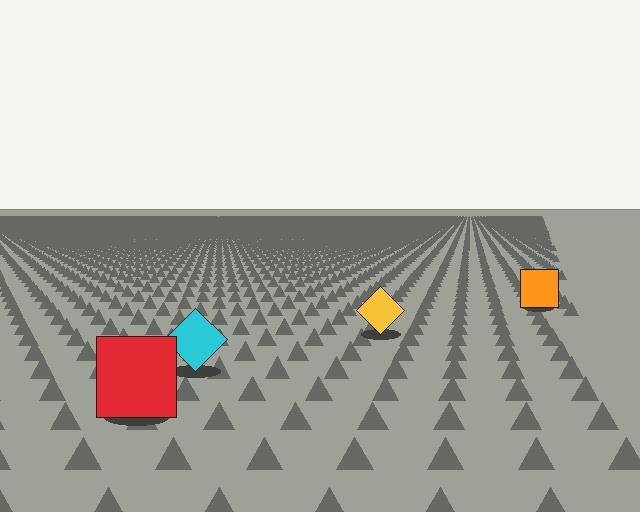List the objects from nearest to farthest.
From nearest to farthest: the red square, the cyan diamond, the yellow diamond, the orange square.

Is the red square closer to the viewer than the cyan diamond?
Yes. The red square is closer — you can tell from the texture gradient: the ground texture is coarser near it.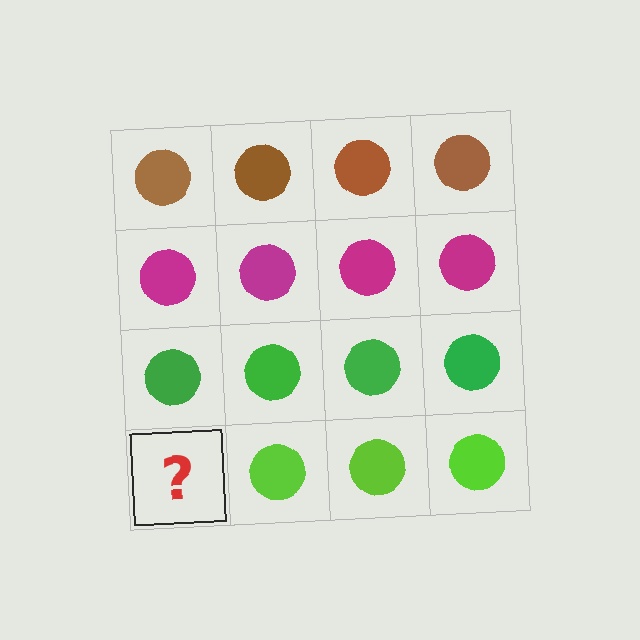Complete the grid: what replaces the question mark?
The question mark should be replaced with a lime circle.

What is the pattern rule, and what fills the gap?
The rule is that each row has a consistent color. The gap should be filled with a lime circle.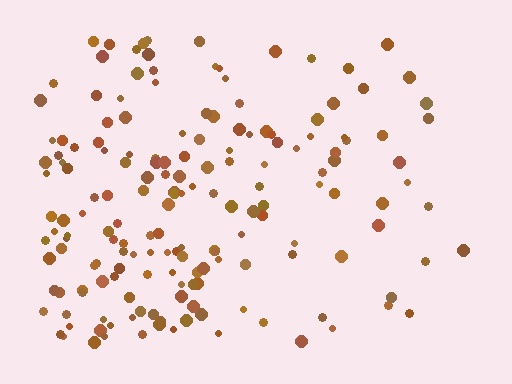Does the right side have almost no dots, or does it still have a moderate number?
Still a moderate number, just noticeably fewer than the left.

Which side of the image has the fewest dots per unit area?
The right.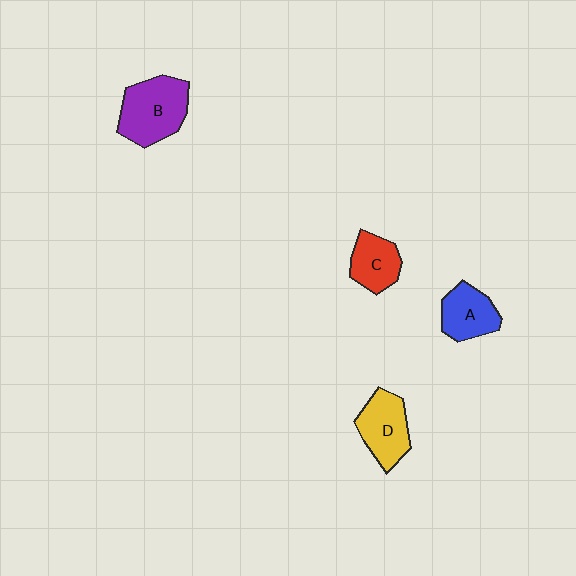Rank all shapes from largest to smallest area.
From largest to smallest: B (purple), D (yellow), A (blue), C (red).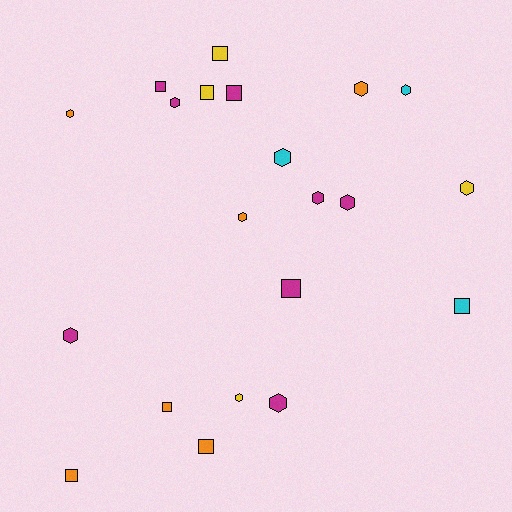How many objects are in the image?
There are 21 objects.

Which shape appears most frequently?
Hexagon, with 12 objects.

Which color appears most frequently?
Magenta, with 8 objects.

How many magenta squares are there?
There are 3 magenta squares.